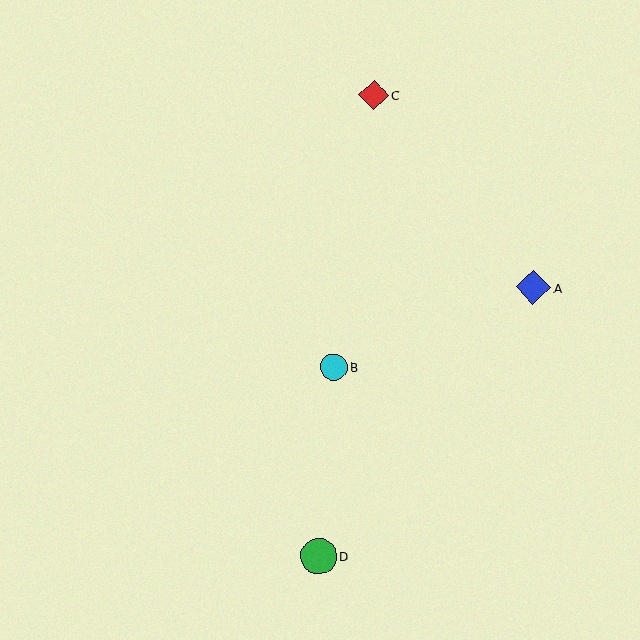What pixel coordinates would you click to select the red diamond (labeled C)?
Click at (374, 95) to select the red diamond C.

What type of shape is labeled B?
Shape B is a cyan circle.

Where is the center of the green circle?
The center of the green circle is at (319, 556).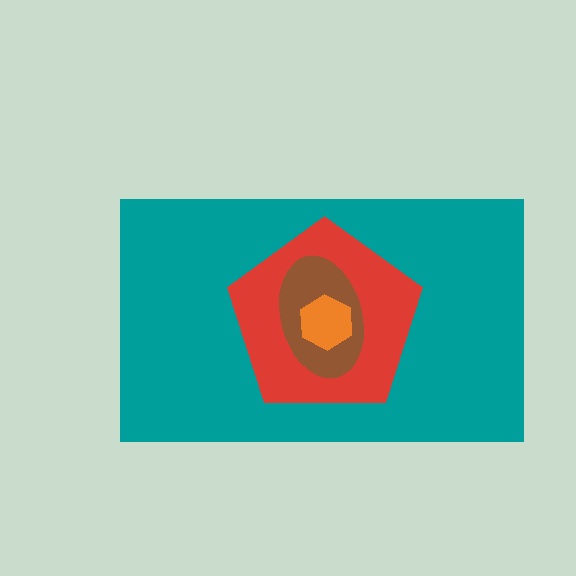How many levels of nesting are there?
4.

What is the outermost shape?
The teal rectangle.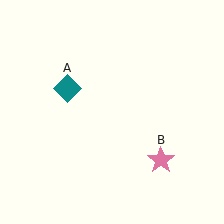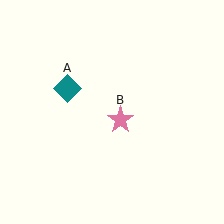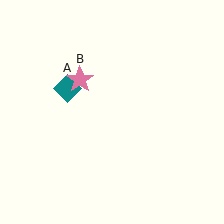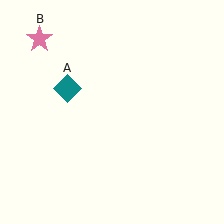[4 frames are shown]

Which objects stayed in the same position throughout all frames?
Teal diamond (object A) remained stationary.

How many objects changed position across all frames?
1 object changed position: pink star (object B).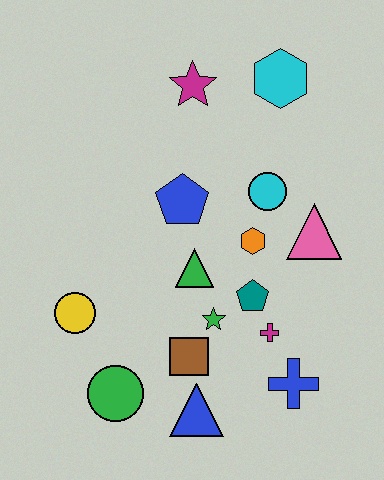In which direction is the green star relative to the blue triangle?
The green star is above the blue triangle.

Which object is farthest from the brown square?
The cyan hexagon is farthest from the brown square.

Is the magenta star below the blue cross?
No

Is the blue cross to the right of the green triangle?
Yes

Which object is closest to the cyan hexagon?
The magenta star is closest to the cyan hexagon.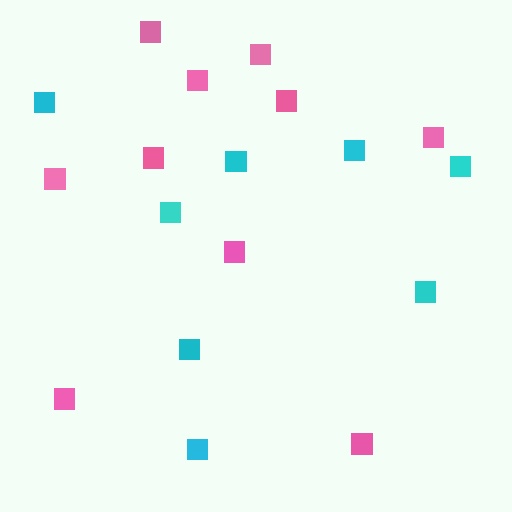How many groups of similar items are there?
There are 2 groups: one group of pink squares (10) and one group of cyan squares (8).